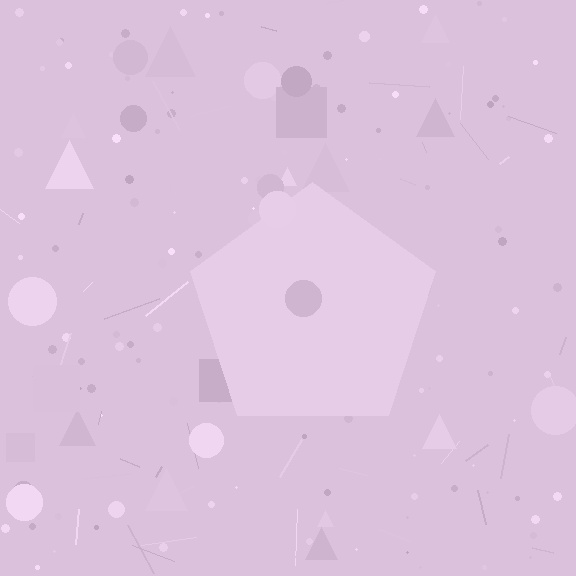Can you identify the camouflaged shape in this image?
The camouflaged shape is a pentagon.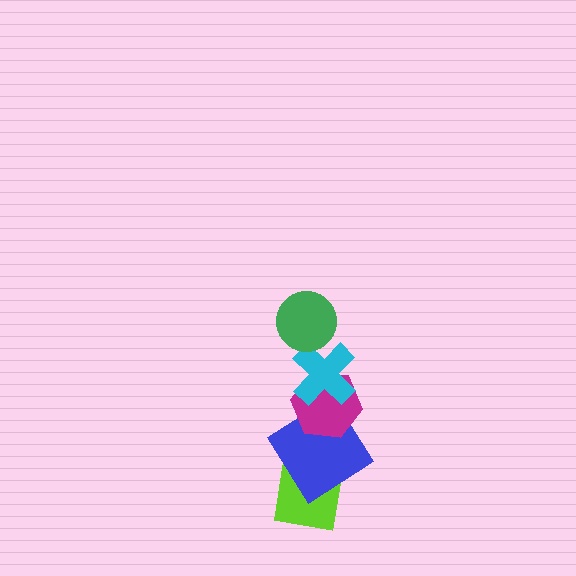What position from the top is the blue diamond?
The blue diamond is 4th from the top.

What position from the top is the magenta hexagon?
The magenta hexagon is 3rd from the top.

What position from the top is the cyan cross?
The cyan cross is 2nd from the top.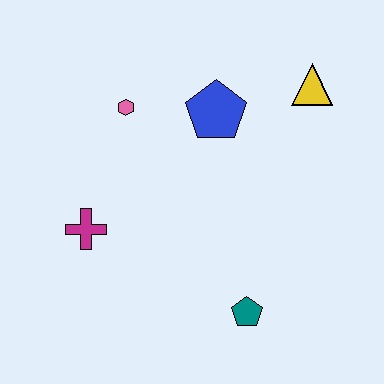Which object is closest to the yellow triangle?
The blue pentagon is closest to the yellow triangle.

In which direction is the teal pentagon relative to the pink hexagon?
The teal pentagon is below the pink hexagon.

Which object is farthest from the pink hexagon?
The teal pentagon is farthest from the pink hexagon.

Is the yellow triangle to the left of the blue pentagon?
No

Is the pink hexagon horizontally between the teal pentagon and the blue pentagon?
No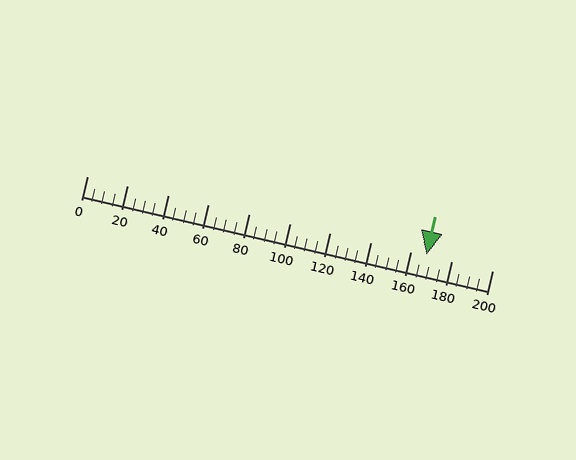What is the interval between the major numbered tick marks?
The major tick marks are spaced 20 units apart.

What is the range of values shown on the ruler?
The ruler shows values from 0 to 200.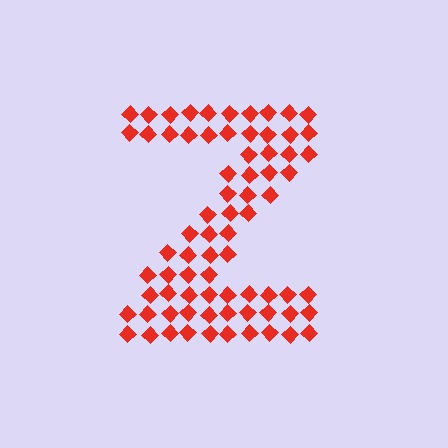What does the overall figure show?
The overall figure shows the letter Z.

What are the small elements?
The small elements are diamonds.